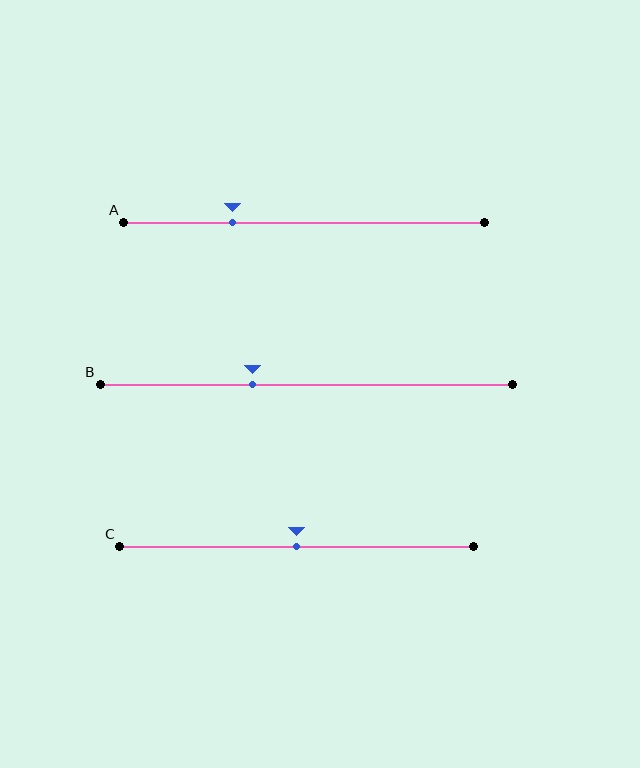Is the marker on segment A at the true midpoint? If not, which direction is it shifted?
No, the marker on segment A is shifted to the left by about 20% of the segment length.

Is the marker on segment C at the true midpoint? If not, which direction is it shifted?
Yes, the marker on segment C is at the true midpoint.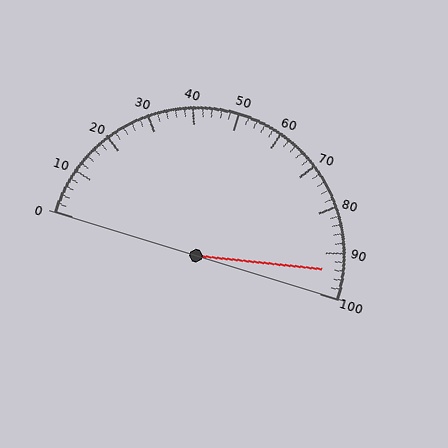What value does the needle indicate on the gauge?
The needle indicates approximately 94.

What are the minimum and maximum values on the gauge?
The gauge ranges from 0 to 100.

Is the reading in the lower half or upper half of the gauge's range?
The reading is in the upper half of the range (0 to 100).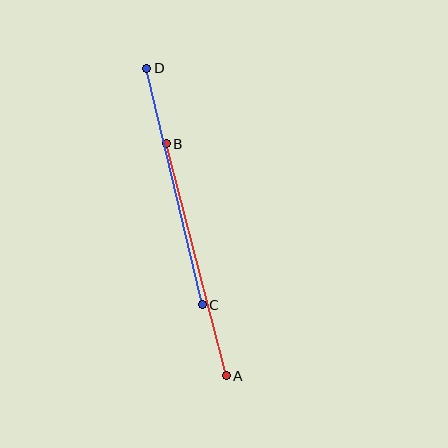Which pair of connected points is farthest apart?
Points C and D are farthest apart.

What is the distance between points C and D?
The distance is approximately 243 pixels.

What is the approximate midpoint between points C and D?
The midpoint is at approximately (174, 186) pixels.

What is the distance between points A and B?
The distance is approximately 240 pixels.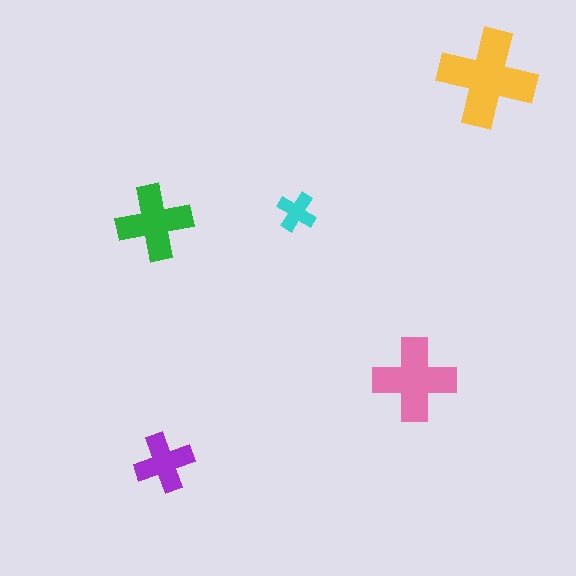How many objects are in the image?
There are 5 objects in the image.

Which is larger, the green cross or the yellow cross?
The yellow one.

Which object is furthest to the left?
The green cross is leftmost.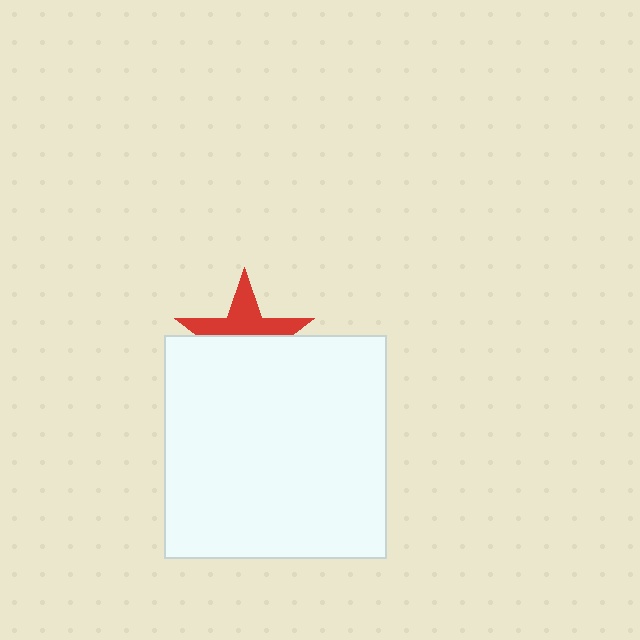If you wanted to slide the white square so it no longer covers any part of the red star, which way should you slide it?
Slide it down — that is the most direct way to separate the two shapes.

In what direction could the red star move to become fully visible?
The red star could move up. That would shift it out from behind the white square entirely.